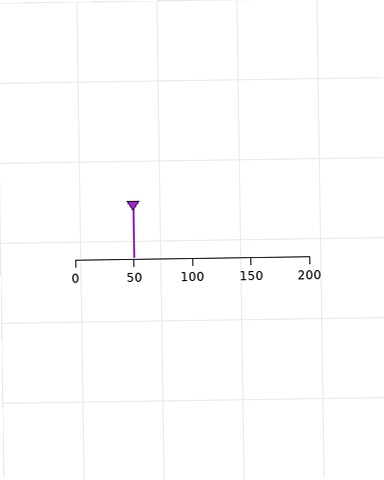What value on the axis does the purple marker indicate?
The marker indicates approximately 50.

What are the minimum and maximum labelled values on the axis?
The axis runs from 0 to 200.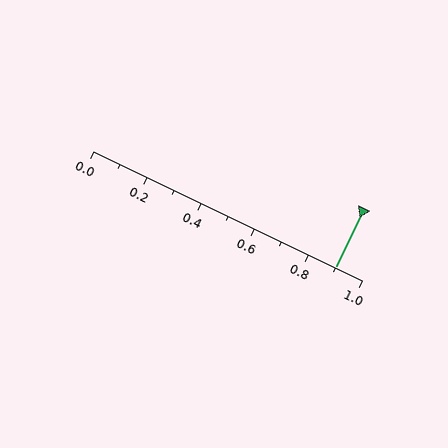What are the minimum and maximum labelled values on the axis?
The axis runs from 0.0 to 1.0.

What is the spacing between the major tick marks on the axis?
The major ticks are spaced 0.2 apart.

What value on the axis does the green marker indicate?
The marker indicates approximately 0.9.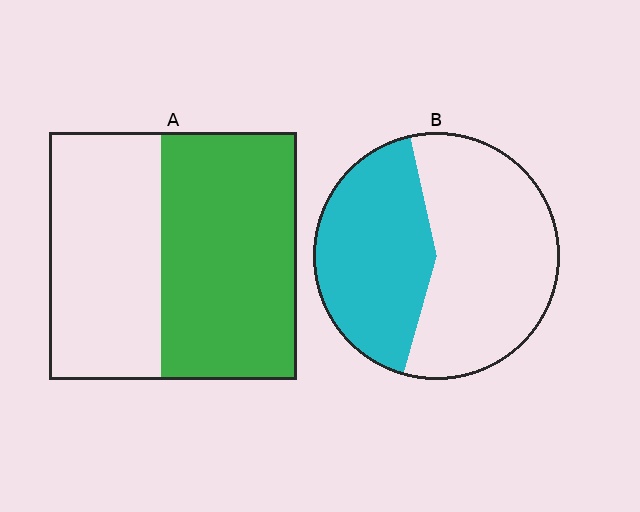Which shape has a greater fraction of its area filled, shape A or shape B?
Shape A.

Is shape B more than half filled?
No.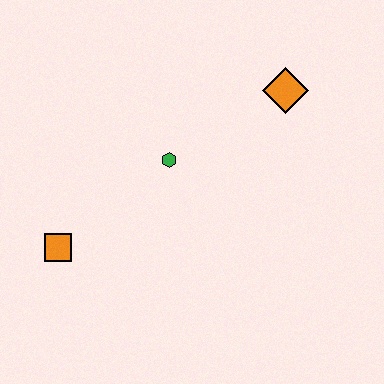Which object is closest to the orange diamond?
The green hexagon is closest to the orange diamond.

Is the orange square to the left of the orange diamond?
Yes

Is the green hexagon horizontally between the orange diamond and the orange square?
Yes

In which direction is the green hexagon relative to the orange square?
The green hexagon is to the right of the orange square.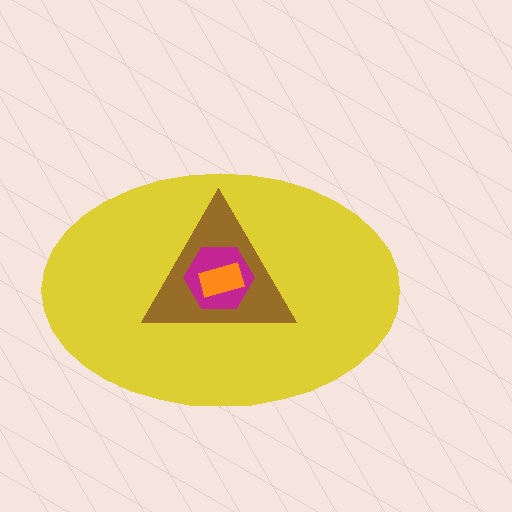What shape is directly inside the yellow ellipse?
The brown triangle.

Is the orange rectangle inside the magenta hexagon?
Yes.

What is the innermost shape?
The orange rectangle.